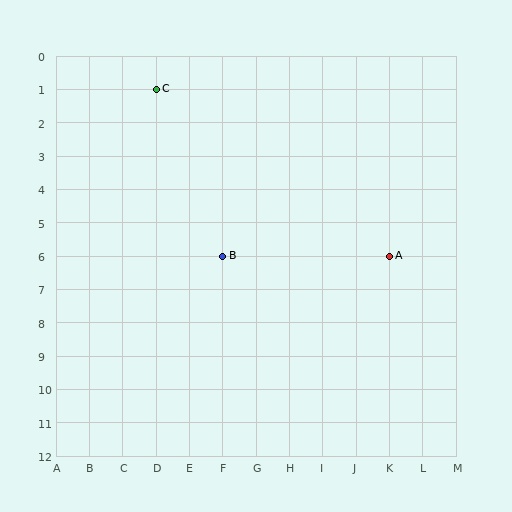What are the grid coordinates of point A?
Point A is at grid coordinates (K, 6).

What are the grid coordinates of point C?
Point C is at grid coordinates (D, 1).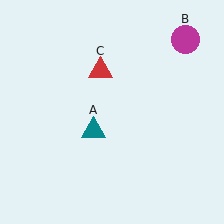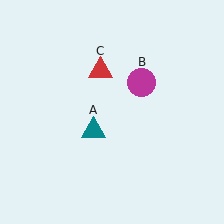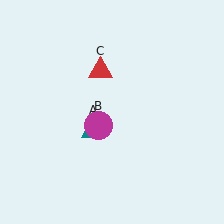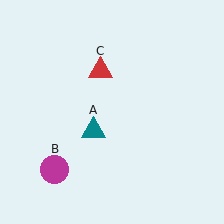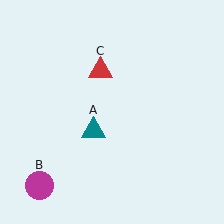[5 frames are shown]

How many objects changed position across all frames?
1 object changed position: magenta circle (object B).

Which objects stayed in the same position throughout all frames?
Teal triangle (object A) and red triangle (object C) remained stationary.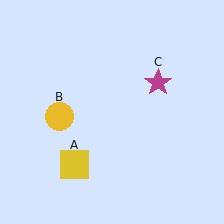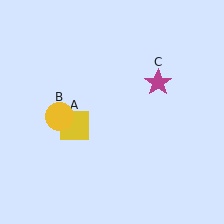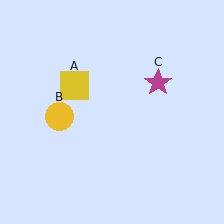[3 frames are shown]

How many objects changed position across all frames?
1 object changed position: yellow square (object A).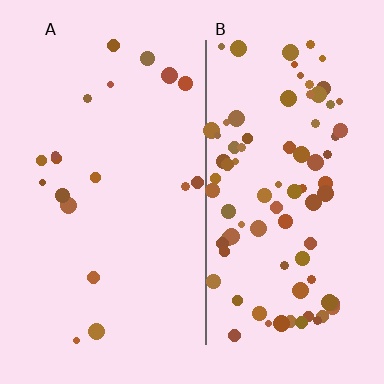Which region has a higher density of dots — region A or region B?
B (the right).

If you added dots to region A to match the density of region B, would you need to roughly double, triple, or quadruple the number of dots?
Approximately quadruple.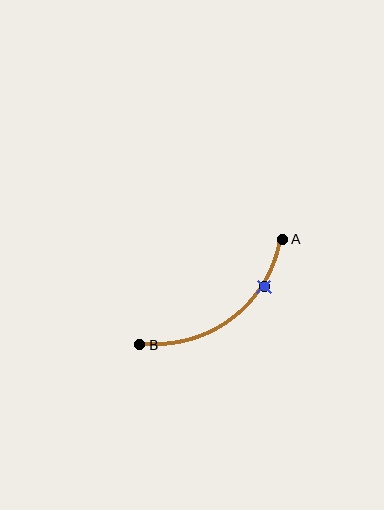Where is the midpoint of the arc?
The arc midpoint is the point on the curve farthest from the straight line joining A and B. It sits below and to the right of that line.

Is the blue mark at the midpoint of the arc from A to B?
No. The blue mark lies on the arc but is closer to endpoint A. The arc midpoint would be at the point on the curve equidistant along the arc from both A and B.